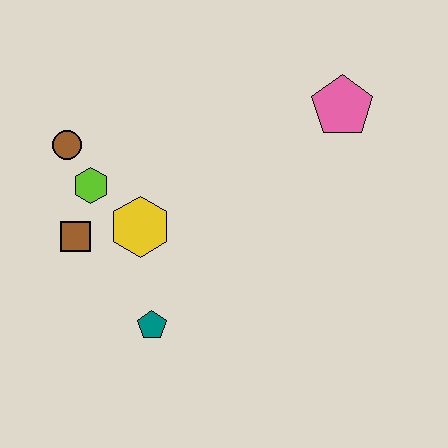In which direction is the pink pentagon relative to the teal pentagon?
The pink pentagon is above the teal pentagon.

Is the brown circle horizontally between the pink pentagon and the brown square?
No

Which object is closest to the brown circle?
The lime hexagon is closest to the brown circle.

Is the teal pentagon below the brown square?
Yes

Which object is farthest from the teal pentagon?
The pink pentagon is farthest from the teal pentagon.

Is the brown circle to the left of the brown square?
Yes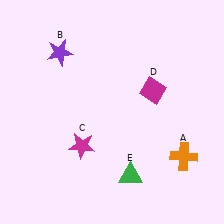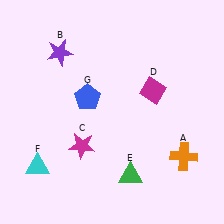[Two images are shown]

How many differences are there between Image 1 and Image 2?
There are 2 differences between the two images.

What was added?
A cyan triangle (F), a blue pentagon (G) were added in Image 2.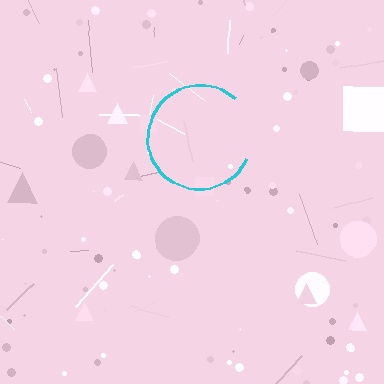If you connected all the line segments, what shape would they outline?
They would outline a circle.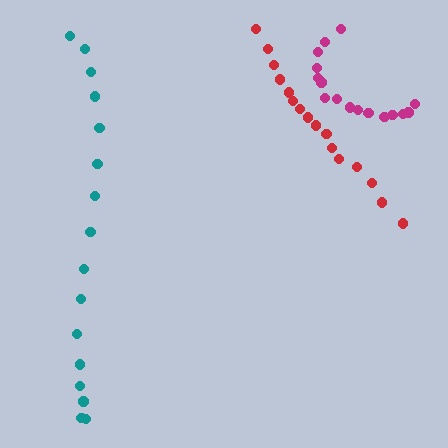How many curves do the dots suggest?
There are 3 distinct paths.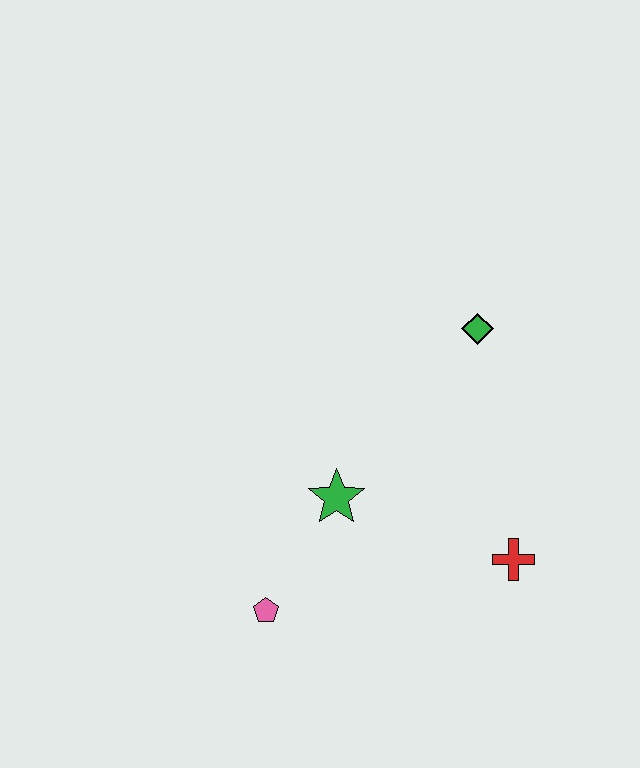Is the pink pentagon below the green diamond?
Yes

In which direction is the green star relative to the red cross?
The green star is to the left of the red cross.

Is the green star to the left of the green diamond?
Yes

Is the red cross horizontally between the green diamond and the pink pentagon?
No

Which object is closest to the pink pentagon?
The green star is closest to the pink pentagon.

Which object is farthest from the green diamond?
The pink pentagon is farthest from the green diamond.